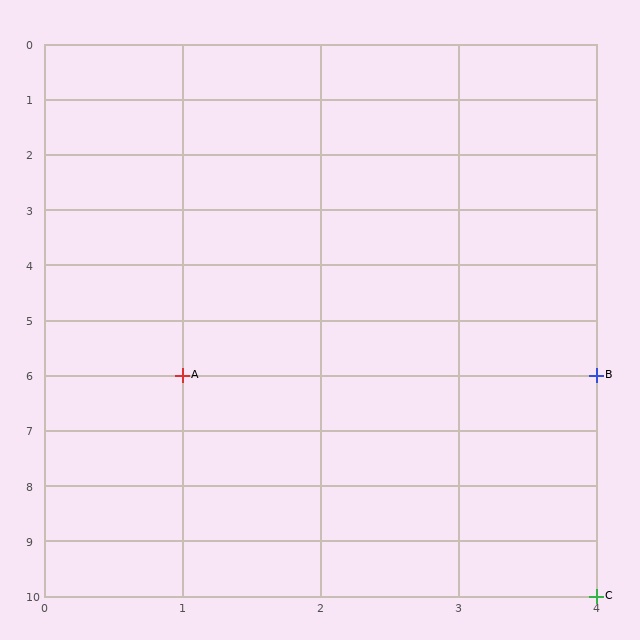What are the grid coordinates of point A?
Point A is at grid coordinates (1, 6).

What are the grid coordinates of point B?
Point B is at grid coordinates (4, 6).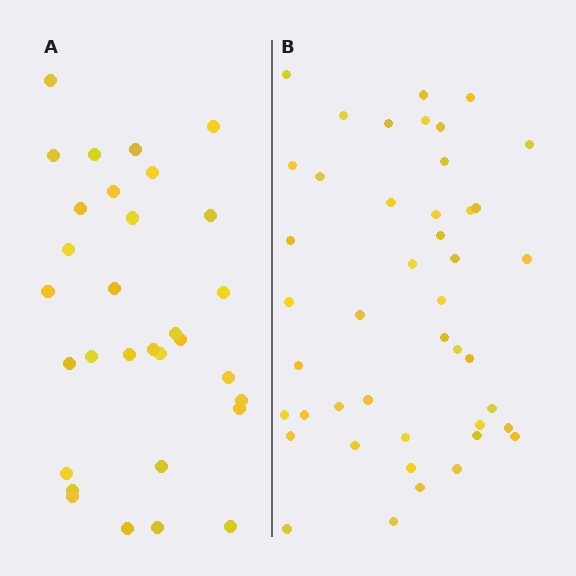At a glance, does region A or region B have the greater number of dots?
Region B (the right region) has more dots.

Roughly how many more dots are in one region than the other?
Region B has approximately 15 more dots than region A.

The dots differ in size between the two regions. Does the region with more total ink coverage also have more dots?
No. Region A has more total ink coverage because its dots are larger, but region B actually contains more individual dots. Total area can be misleading — the number of items is what matters here.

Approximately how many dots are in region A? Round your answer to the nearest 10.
About 30 dots. (The exact count is 31, which rounds to 30.)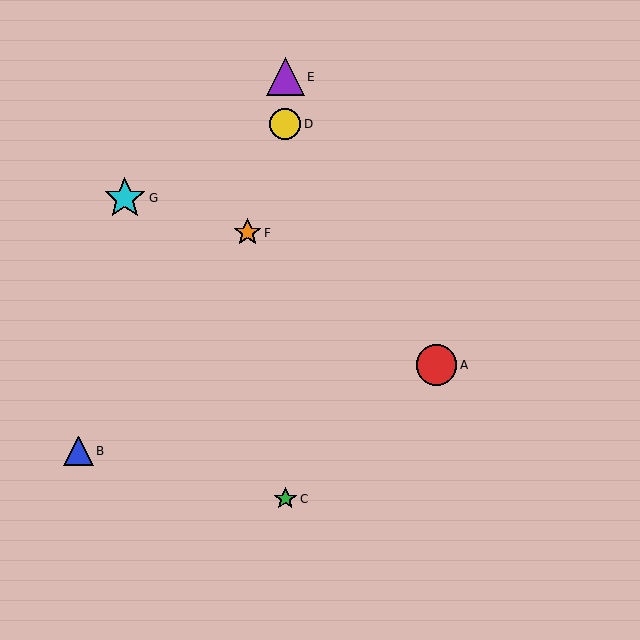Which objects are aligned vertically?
Objects C, D, E are aligned vertically.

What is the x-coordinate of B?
Object B is at x≈78.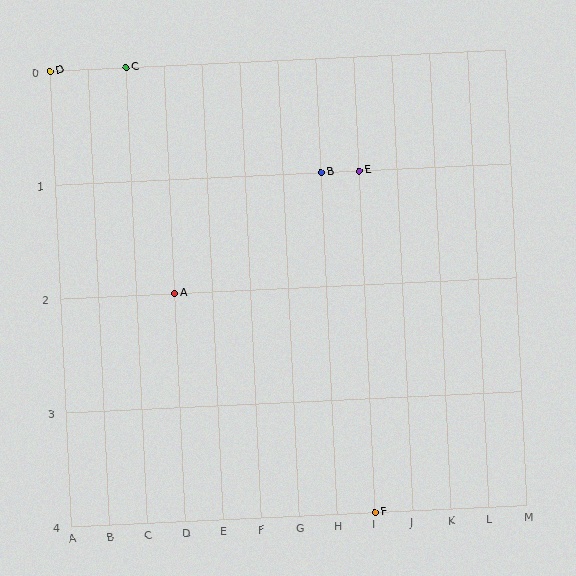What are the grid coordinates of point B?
Point B is at grid coordinates (H, 1).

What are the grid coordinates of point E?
Point E is at grid coordinates (I, 1).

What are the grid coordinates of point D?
Point D is at grid coordinates (A, 0).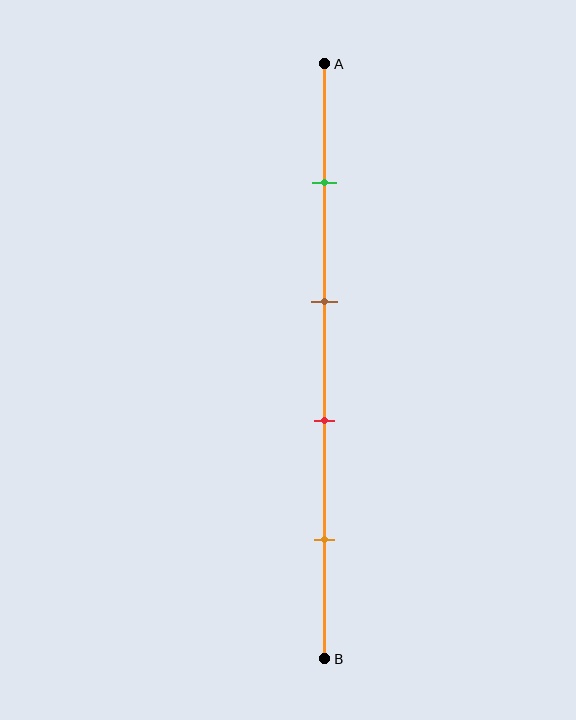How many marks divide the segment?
There are 4 marks dividing the segment.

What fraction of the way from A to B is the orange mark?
The orange mark is approximately 80% (0.8) of the way from A to B.